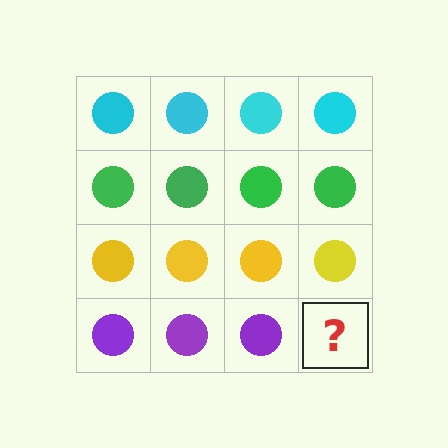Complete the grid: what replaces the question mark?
The question mark should be replaced with a purple circle.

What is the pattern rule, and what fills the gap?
The rule is that each row has a consistent color. The gap should be filled with a purple circle.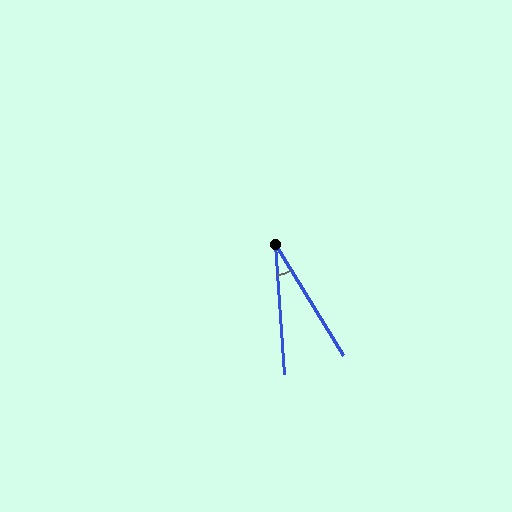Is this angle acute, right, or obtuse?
It is acute.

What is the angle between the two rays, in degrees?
Approximately 28 degrees.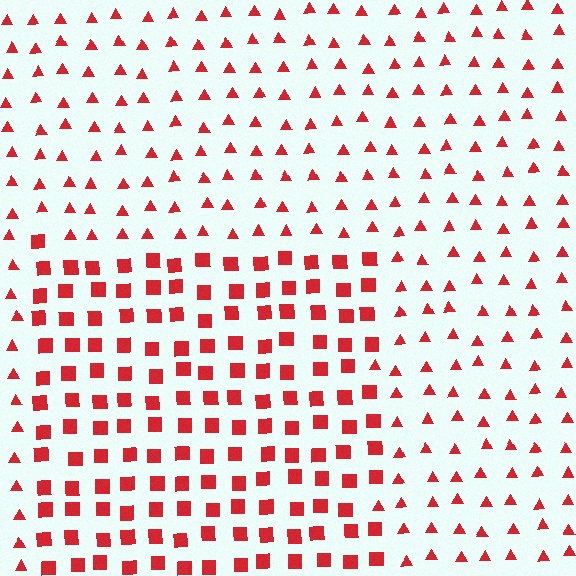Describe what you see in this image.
The image is filled with small red elements arranged in a uniform grid. A rectangle-shaped region contains squares, while the surrounding area contains triangles. The boundary is defined purely by the change in element shape.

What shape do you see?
I see a rectangle.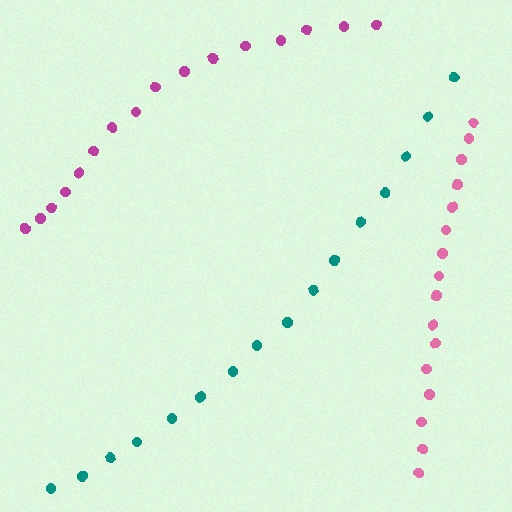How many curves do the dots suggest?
There are 3 distinct paths.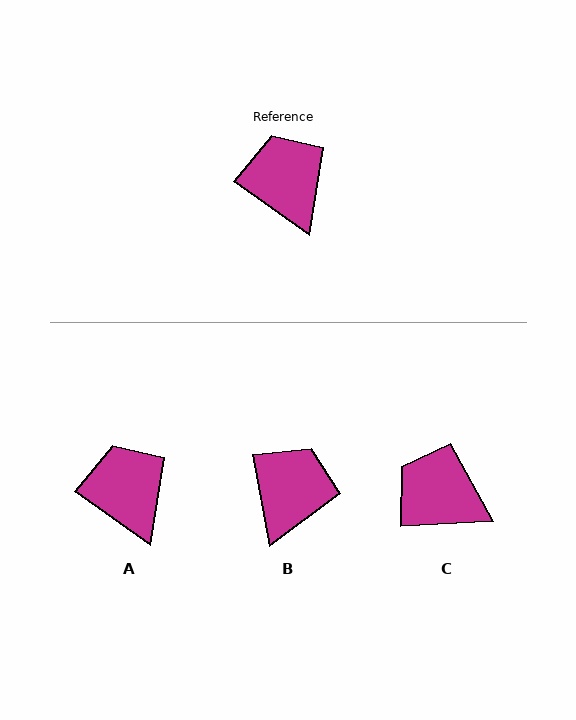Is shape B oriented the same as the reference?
No, it is off by about 44 degrees.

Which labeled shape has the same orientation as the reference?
A.